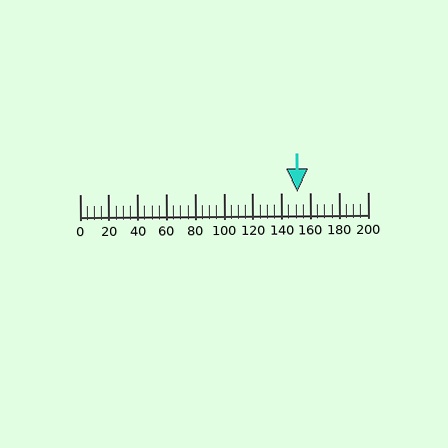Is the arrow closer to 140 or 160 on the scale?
The arrow is closer to 160.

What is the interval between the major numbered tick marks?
The major tick marks are spaced 20 units apart.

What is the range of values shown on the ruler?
The ruler shows values from 0 to 200.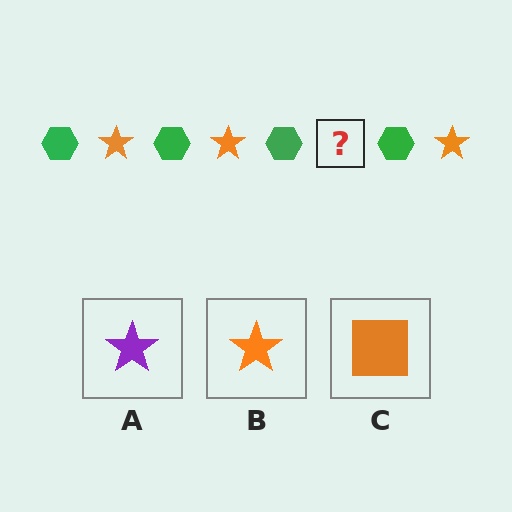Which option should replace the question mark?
Option B.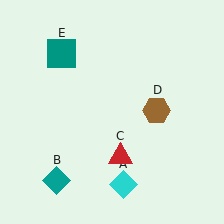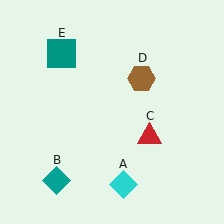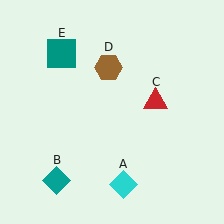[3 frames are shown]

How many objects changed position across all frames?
2 objects changed position: red triangle (object C), brown hexagon (object D).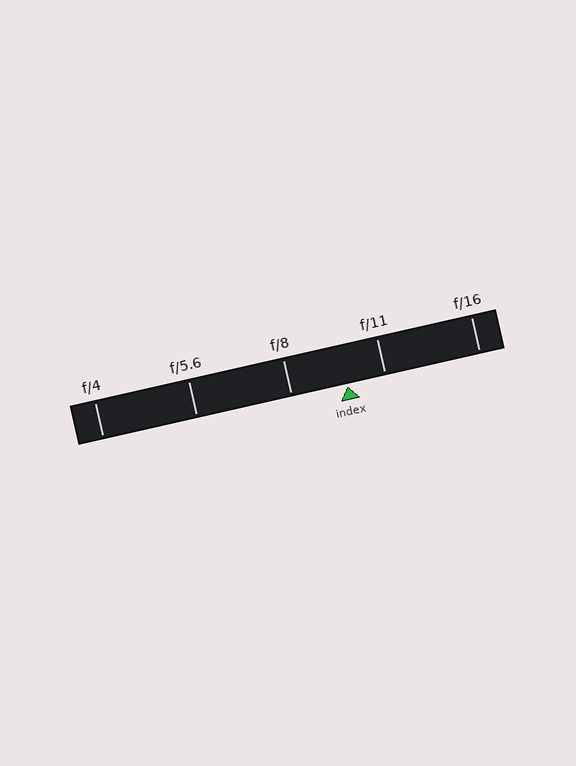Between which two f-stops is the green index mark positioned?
The index mark is between f/8 and f/11.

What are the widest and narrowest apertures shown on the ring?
The widest aperture shown is f/4 and the narrowest is f/16.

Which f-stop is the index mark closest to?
The index mark is closest to f/11.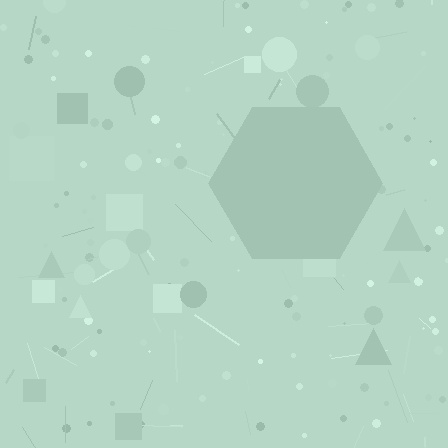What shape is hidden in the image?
A hexagon is hidden in the image.